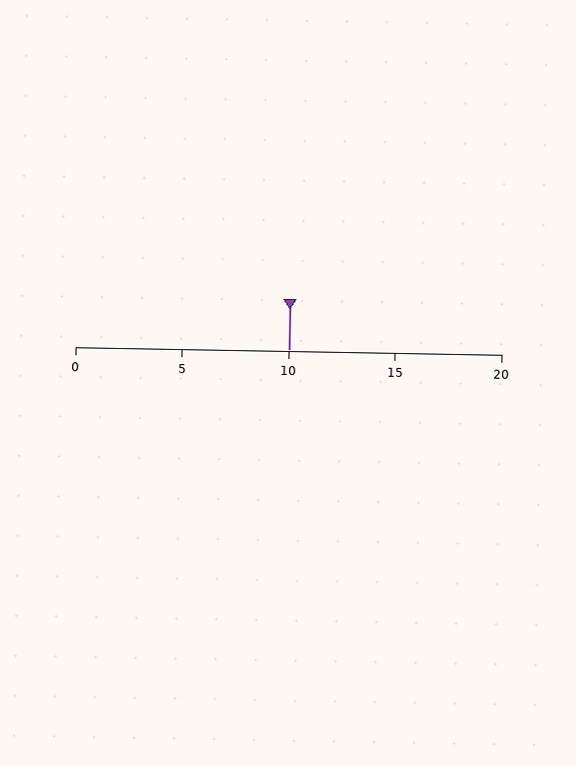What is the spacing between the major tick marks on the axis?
The major ticks are spaced 5 apart.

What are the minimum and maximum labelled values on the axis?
The axis runs from 0 to 20.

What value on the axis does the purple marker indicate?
The marker indicates approximately 10.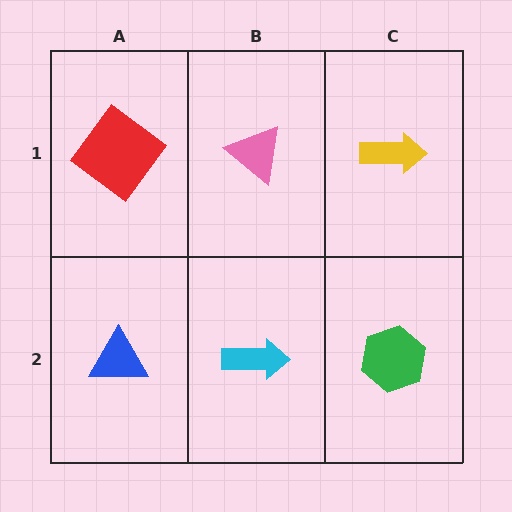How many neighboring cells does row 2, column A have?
2.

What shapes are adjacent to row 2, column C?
A yellow arrow (row 1, column C), a cyan arrow (row 2, column B).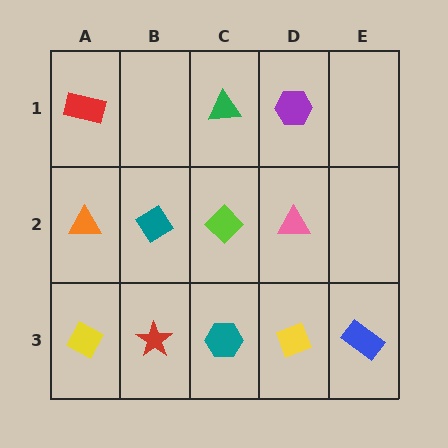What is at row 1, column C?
A green triangle.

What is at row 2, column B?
A teal diamond.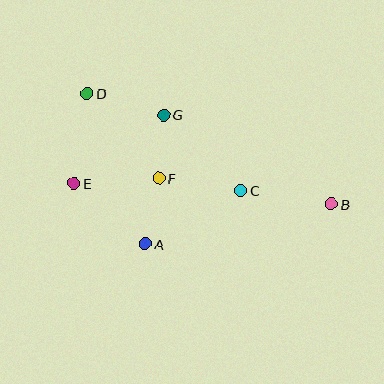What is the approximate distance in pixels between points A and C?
The distance between A and C is approximately 110 pixels.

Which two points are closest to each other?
Points F and G are closest to each other.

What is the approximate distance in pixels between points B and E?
The distance between B and E is approximately 258 pixels.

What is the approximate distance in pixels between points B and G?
The distance between B and G is approximately 190 pixels.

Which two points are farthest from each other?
Points B and D are farthest from each other.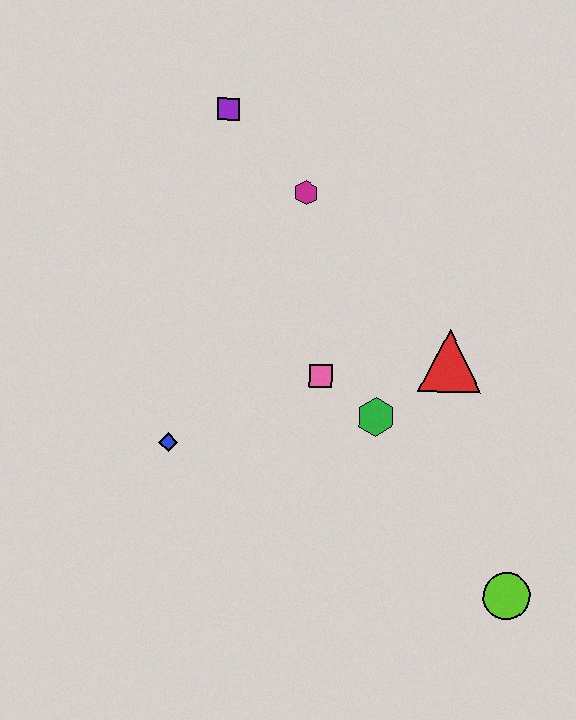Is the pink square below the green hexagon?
No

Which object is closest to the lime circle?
The green hexagon is closest to the lime circle.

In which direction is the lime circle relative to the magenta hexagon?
The lime circle is below the magenta hexagon.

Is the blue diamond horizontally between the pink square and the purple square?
No